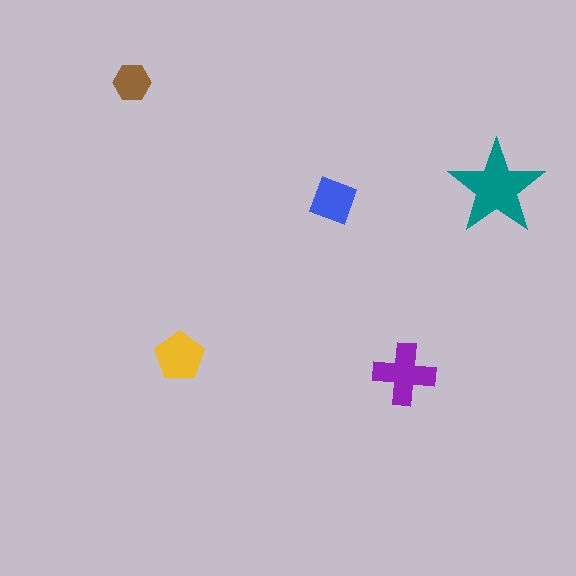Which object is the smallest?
The brown hexagon.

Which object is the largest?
The teal star.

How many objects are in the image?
There are 5 objects in the image.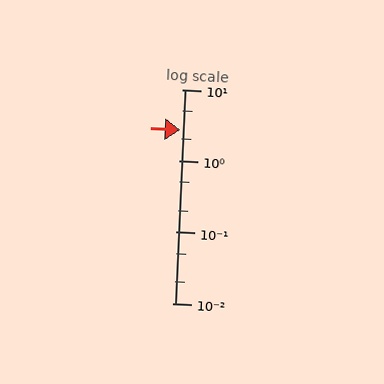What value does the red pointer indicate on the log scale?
The pointer indicates approximately 2.7.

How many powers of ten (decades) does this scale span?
The scale spans 3 decades, from 0.01 to 10.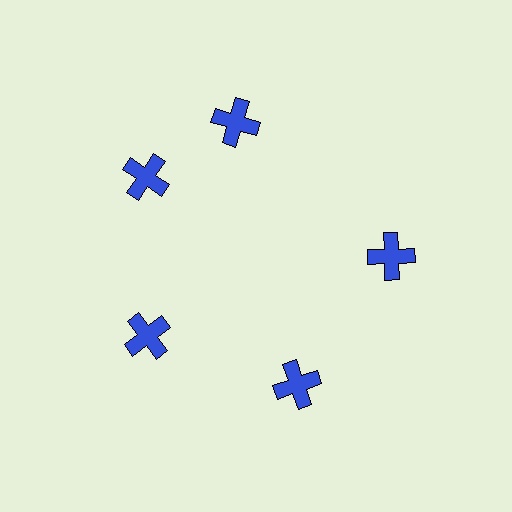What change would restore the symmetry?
The symmetry would be restored by rotating it back into even spacing with its neighbors so that all 5 crosses sit at equal angles and equal distance from the center.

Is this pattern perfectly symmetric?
No. The 5 blue crosses are arranged in a ring, but one element near the 1 o'clock position is rotated out of alignment along the ring, breaking the 5-fold rotational symmetry.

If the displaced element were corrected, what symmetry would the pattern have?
It would have 5-fold rotational symmetry — the pattern would map onto itself every 72 degrees.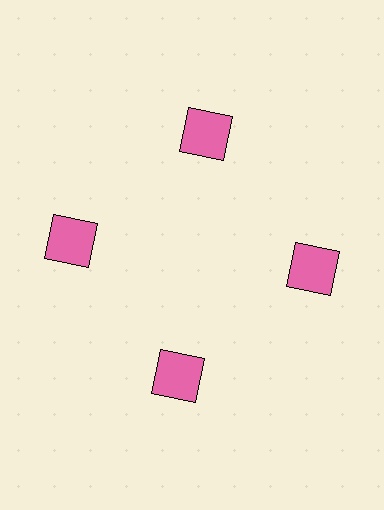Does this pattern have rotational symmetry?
Yes, this pattern has 4-fold rotational symmetry. It looks the same after rotating 90 degrees around the center.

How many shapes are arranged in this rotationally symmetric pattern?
There are 4 shapes, arranged in 4 groups of 1.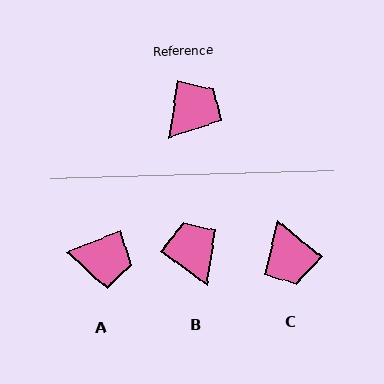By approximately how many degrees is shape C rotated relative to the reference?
Approximately 121 degrees clockwise.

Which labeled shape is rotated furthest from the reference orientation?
C, about 121 degrees away.